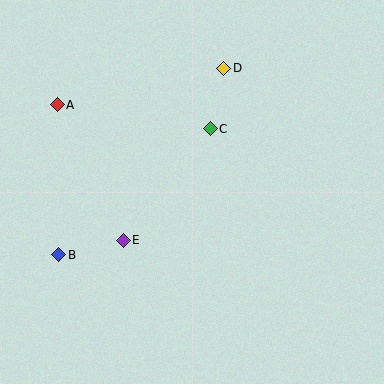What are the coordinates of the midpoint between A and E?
The midpoint between A and E is at (90, 173).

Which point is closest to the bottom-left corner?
Point B is closest to the bottom-left corner.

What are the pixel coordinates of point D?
Point D is at (224, 68).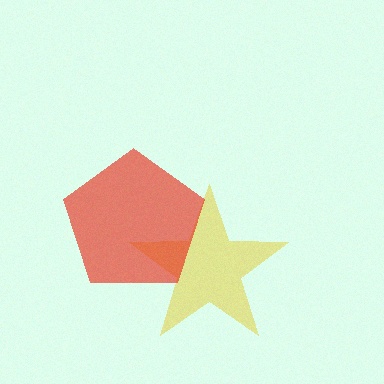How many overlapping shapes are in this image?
There are 2 overlapping shapes in the image.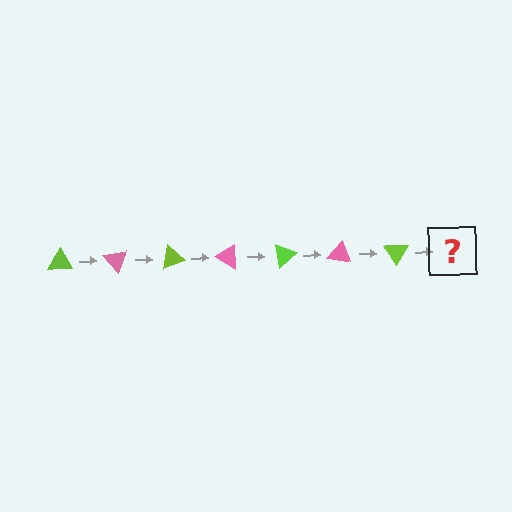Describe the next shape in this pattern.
It should be a pink triangle, rotated 350 degrees from the start.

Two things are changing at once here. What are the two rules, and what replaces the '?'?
The two rules are that it rotates 50 degrees each step and the color cycles through lime and pink. The '?' should be a pink triangle, rotated 350 degrees from the start.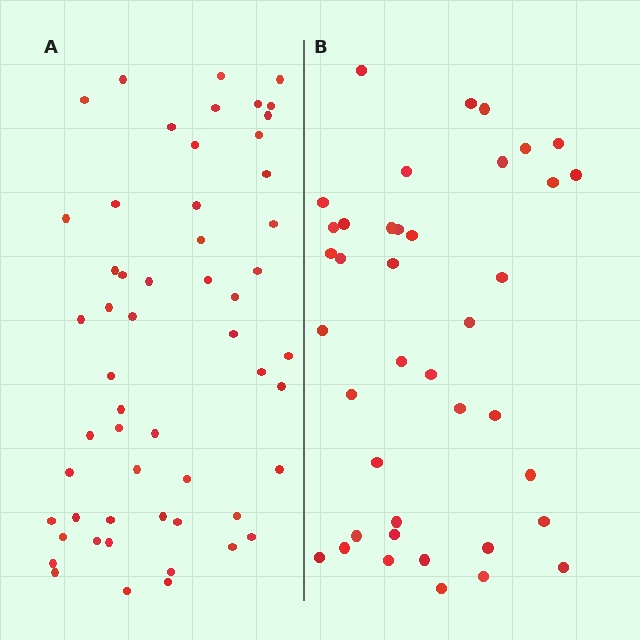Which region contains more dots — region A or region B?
Region A (the left region) has more dots.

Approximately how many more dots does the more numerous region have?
Region A has approximately 15 more dots than region B.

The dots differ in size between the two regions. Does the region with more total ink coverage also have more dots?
No. Region B has more total ink coverage because its dots are larger, but region A actually contains more individual dots. Total area can be misleading — the number of items is what matters here.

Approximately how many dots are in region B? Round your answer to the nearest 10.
About 40 dots.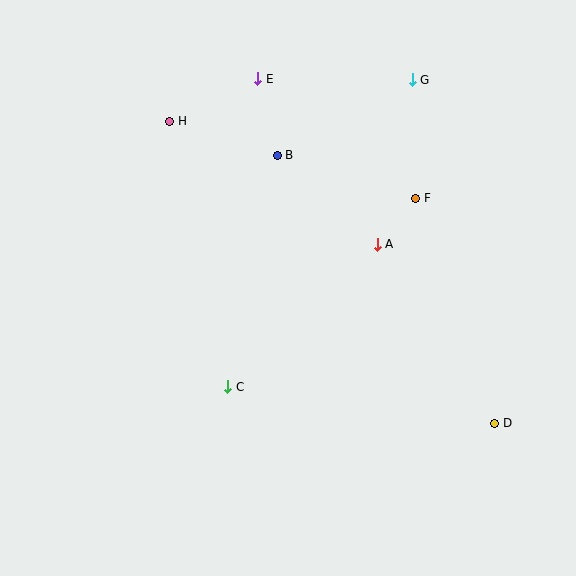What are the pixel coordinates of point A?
Point A is at (377, 244).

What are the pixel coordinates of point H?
Point H is at (170, 121).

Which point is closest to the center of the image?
Point A at (377, 244) is closest to the center.